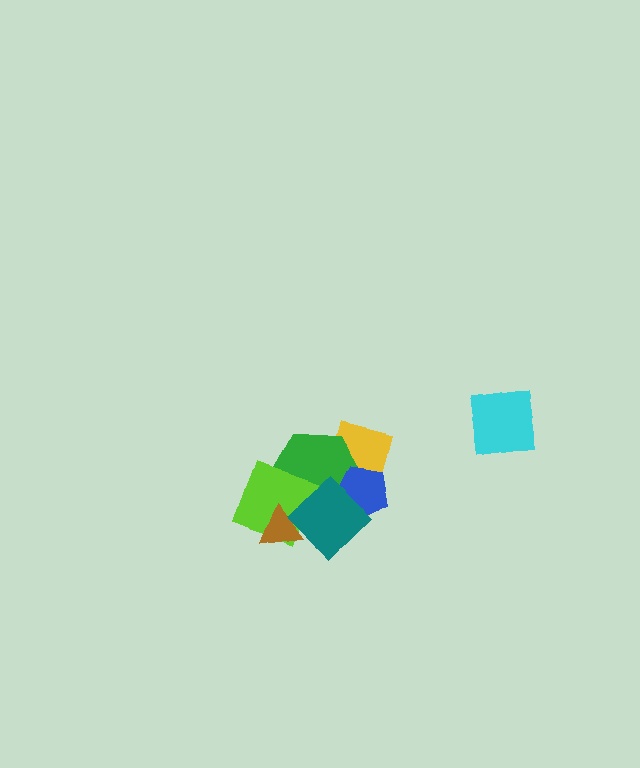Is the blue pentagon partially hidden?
Yes, it is partially covered by another shape.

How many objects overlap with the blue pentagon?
3 objects overlap with the blue pentagon.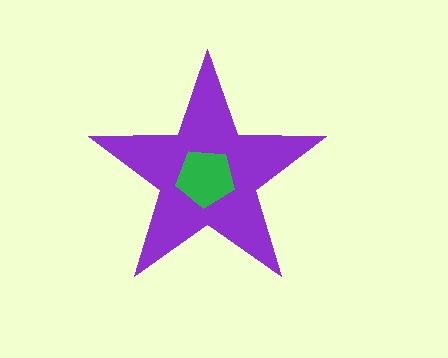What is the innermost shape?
The green pentagon.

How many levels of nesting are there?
2.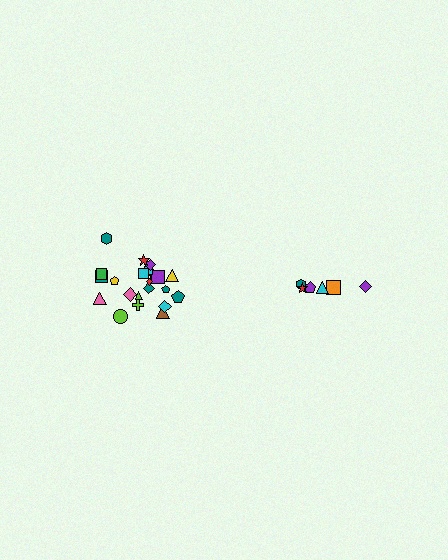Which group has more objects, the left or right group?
The left group.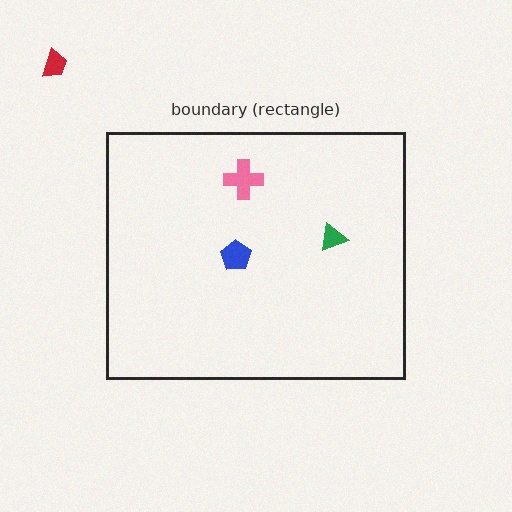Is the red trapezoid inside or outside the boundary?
Outside.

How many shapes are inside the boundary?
3 inside, 1 outside.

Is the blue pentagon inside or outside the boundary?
Inside.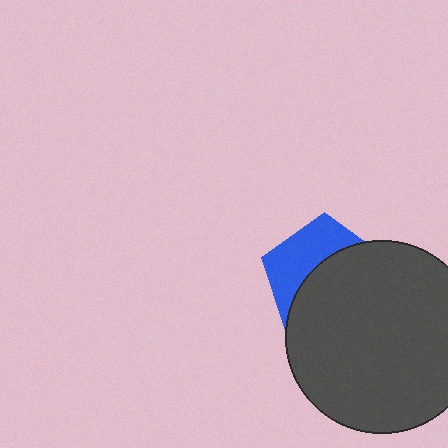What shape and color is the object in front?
The object in front is a dark gray circle.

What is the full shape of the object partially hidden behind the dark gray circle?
The partially hidden object is a blue pentagon.